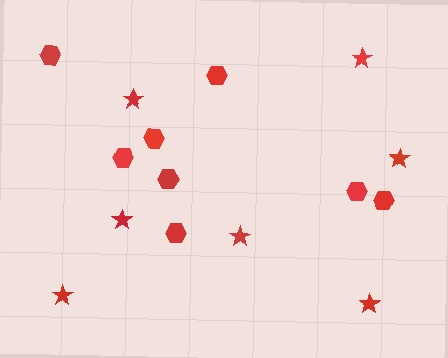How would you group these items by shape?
There are 2 groups: one group of stars (7) and one group of hexagons (8).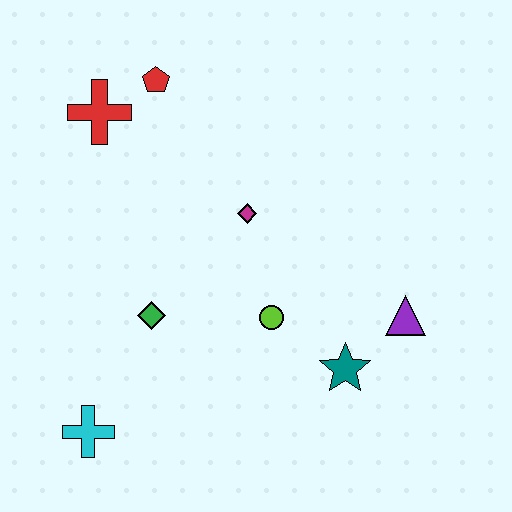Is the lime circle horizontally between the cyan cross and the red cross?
No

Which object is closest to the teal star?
The purple triangle is closest to the teal star.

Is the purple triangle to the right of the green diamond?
Yes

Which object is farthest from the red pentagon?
The cyan cross is farthest from the red pentagon.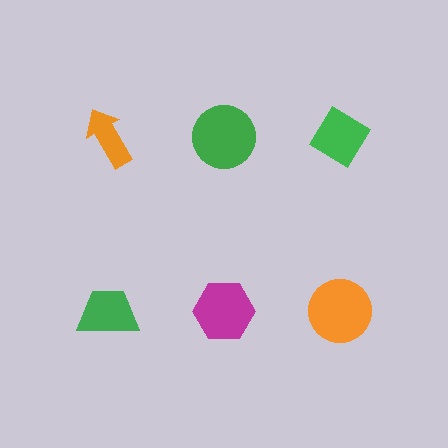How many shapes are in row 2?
3 shapes.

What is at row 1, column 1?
An orange arrow.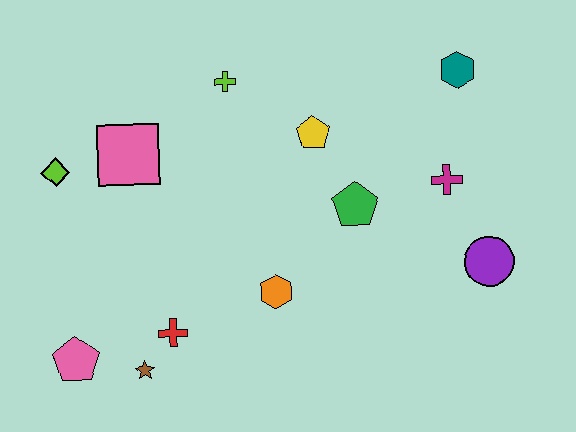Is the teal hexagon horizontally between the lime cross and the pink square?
No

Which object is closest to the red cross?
The brown star is closest to the red cross.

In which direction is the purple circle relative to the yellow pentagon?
The purple circle is to the right of the yellow pentagon.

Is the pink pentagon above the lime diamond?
No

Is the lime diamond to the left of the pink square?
Yes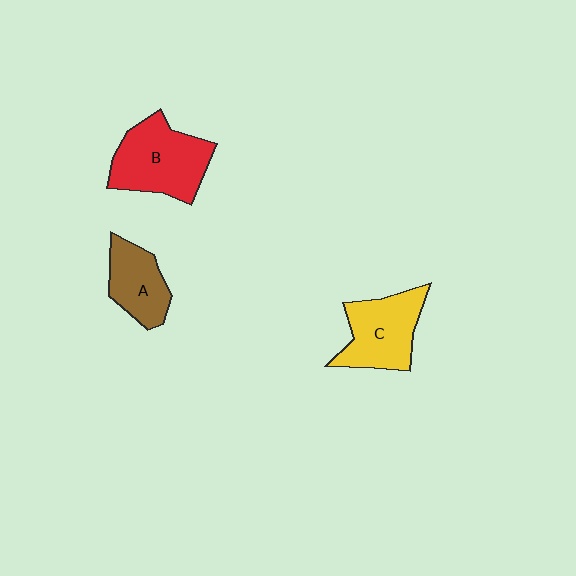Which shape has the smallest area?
Shape A (brown).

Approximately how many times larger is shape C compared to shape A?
Approximately 1.3 times.